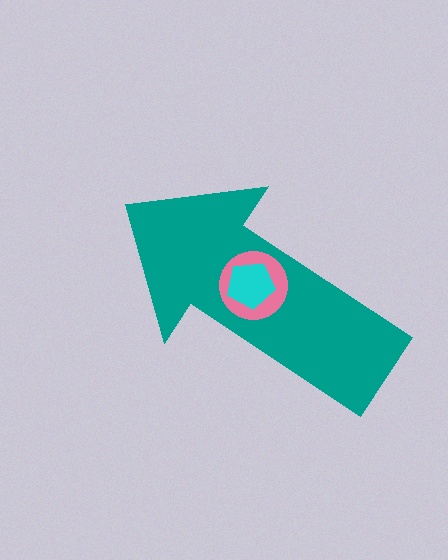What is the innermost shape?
The cyan pentagon.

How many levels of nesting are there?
3.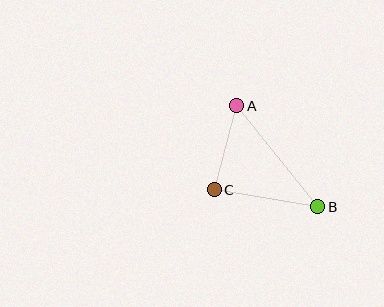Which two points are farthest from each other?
Points A and B are farthest from each other.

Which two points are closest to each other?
Points A and C are closest to each other.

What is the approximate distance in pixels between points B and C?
The distance between B and C is approximately 105 pixels.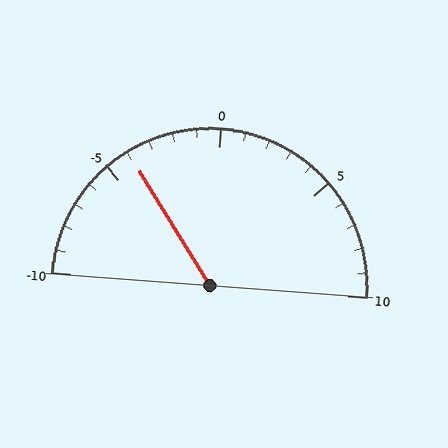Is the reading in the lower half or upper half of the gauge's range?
The reading is in the lower half of the range (-10 to 10).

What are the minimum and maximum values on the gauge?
The gauge ranges from -10 to 10.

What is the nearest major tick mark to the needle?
The nearest major tick mark is -5.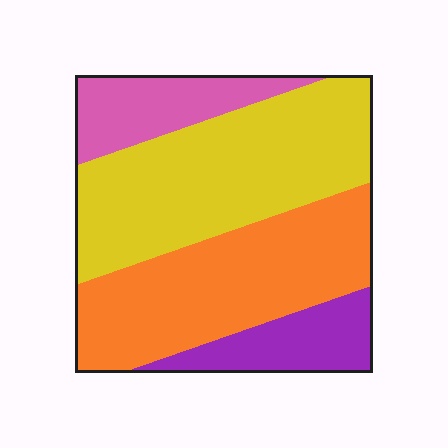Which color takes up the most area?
Yellow, at roughly 40%.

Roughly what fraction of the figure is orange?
Orange covers about 35% of the figure.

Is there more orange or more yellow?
Yellow.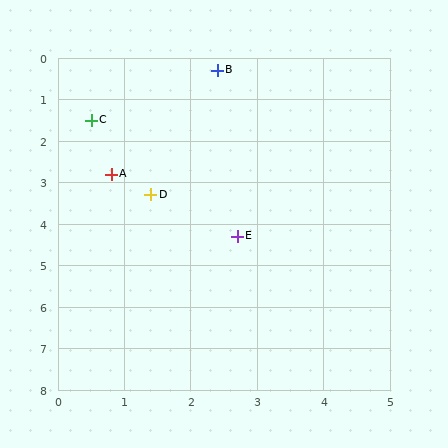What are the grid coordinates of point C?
Point C is at approximately (0.5, 1.5).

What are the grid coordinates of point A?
Point A is at approximately (0.8, 2.8).